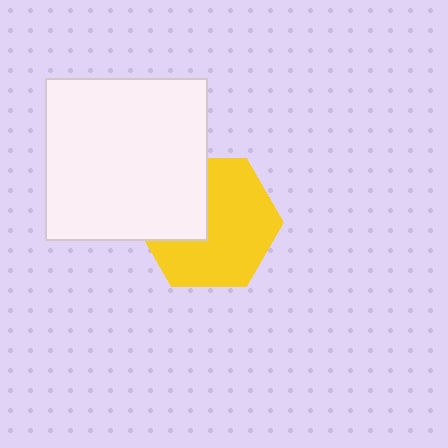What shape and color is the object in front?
The object in front is a white square.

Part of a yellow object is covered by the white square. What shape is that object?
It is a hexagon.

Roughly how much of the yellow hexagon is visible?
Most of it is visible (roughly 67%).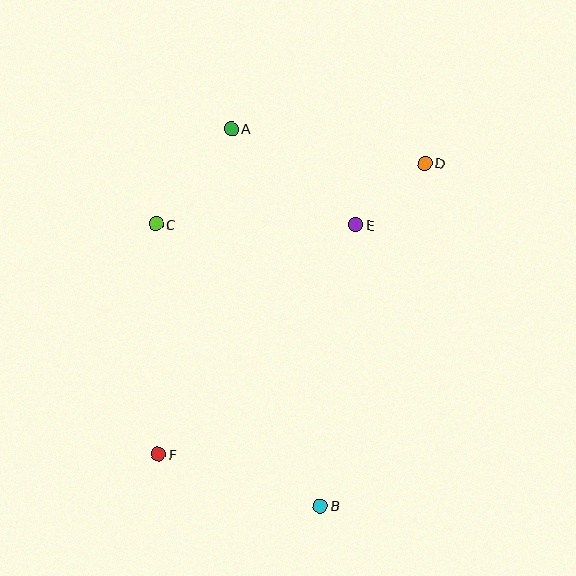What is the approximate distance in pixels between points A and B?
The distance between A and B is approximately 388 pixels.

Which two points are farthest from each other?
Points D and F are farthest from each other.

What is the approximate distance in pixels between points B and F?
The distance between B and F is approximately 170 pixels.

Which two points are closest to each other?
Points D and E are closest to each other.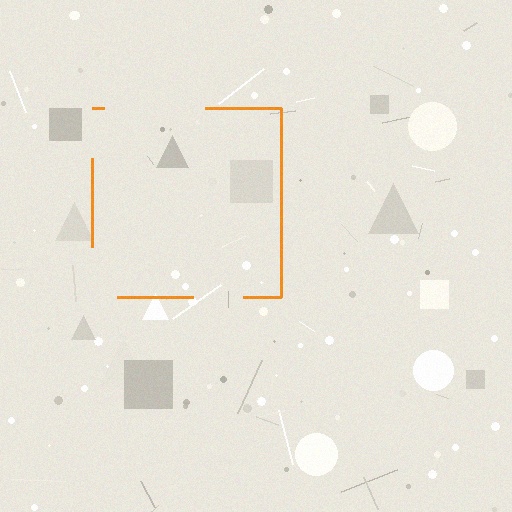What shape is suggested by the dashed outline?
The dashed outline suggests a square.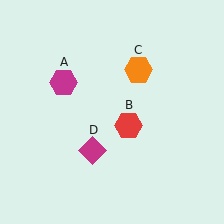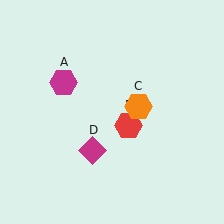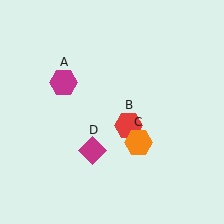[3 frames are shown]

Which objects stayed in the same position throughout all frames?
Magenta hexagon (object A) and red hexagon (object B) and magenta diamond (object D) remained stationary.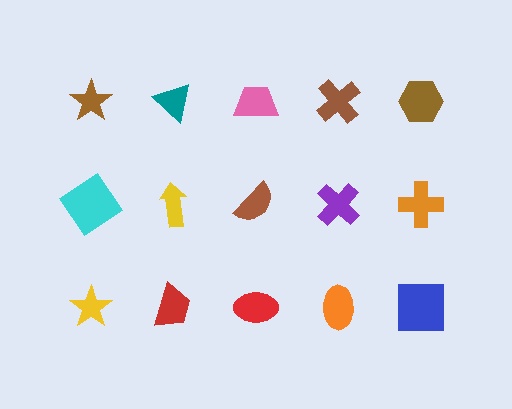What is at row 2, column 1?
A cyan diamond.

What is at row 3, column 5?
A blue square.